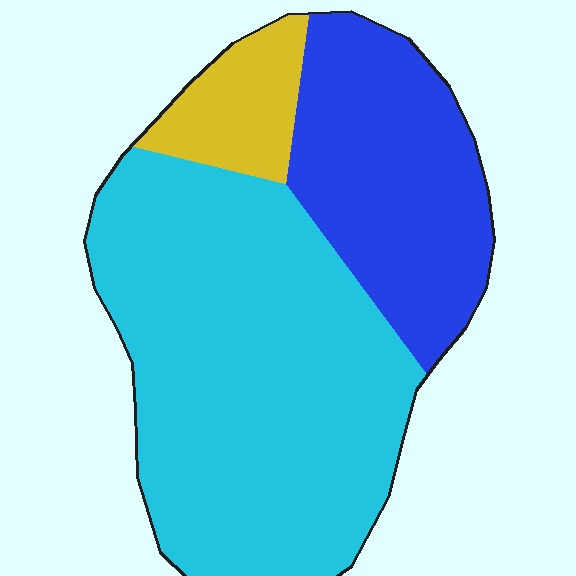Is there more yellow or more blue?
Blue.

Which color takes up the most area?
Cyan, at roughly 60%.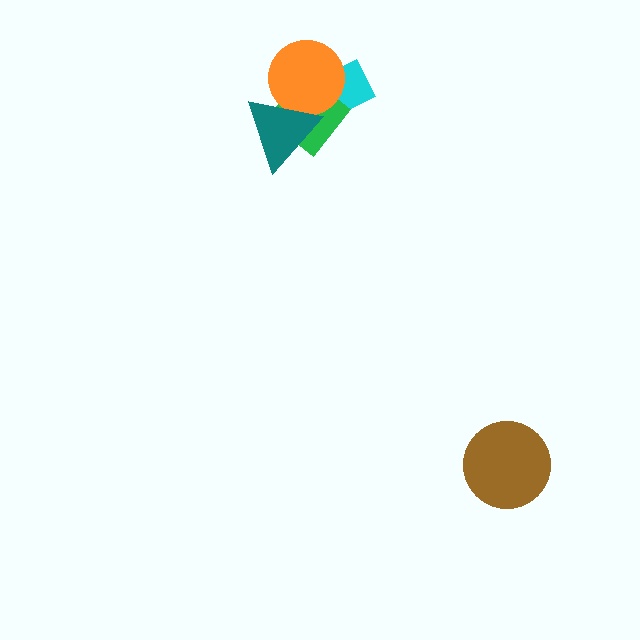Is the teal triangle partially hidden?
No, no other shape covers it.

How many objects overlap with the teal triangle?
3 objects overlap with the teal triangle.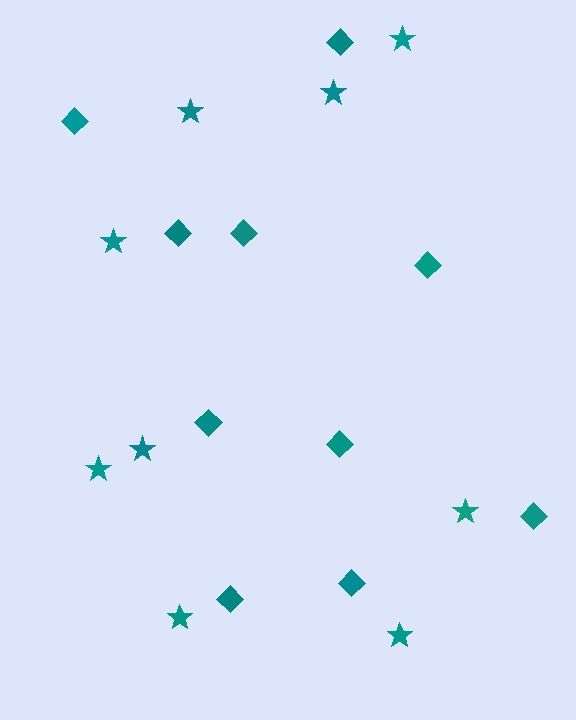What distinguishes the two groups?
There are 2 groups: one group of stars (9) and one group of diamonds (10).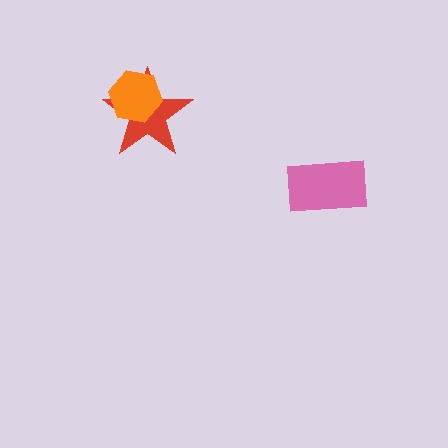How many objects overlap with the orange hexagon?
1 object overlaps with the orange hexagon.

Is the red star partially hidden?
Yes, it is partially covered by another shape.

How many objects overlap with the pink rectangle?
0 objects overlap with the pink rectangle.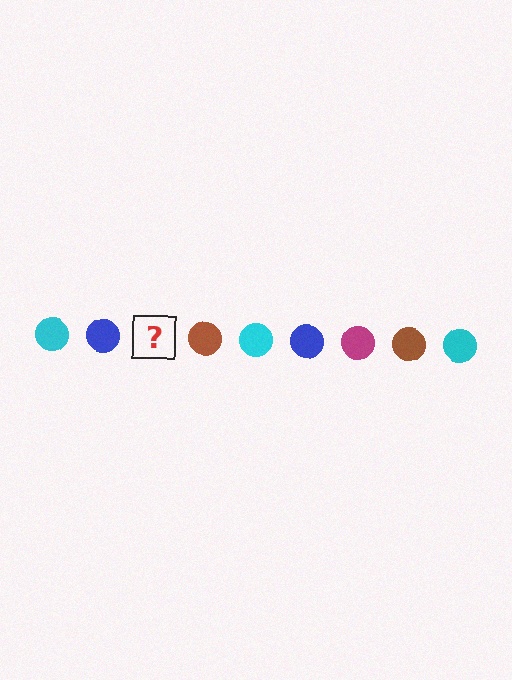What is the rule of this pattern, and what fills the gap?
The rule is that the pattern cycles through cyan, blue, magenta, brown circles. The gap should be filled with a magenta circle.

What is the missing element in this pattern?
The missing element is a magenta circle.